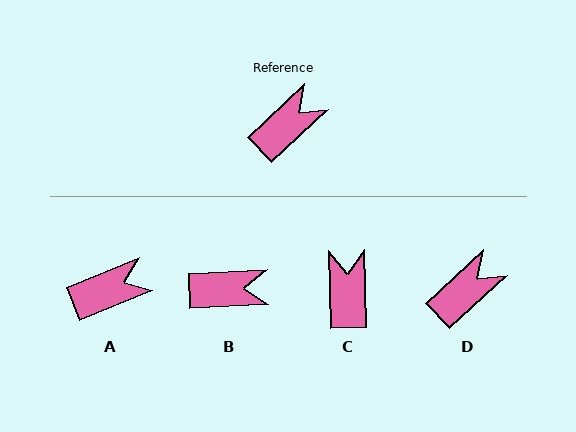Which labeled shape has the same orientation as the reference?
D.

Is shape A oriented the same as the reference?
No, it is off by about 21 degrees.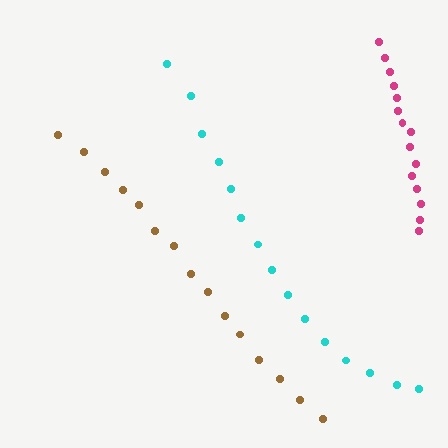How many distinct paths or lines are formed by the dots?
There are 3 distinct paths.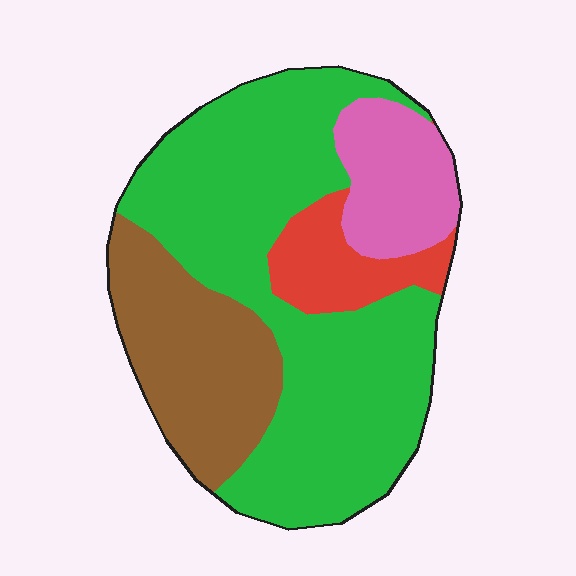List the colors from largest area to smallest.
From largest to smallest: green, brown, pink, red.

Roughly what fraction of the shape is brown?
Brown covers about 20% of the shape.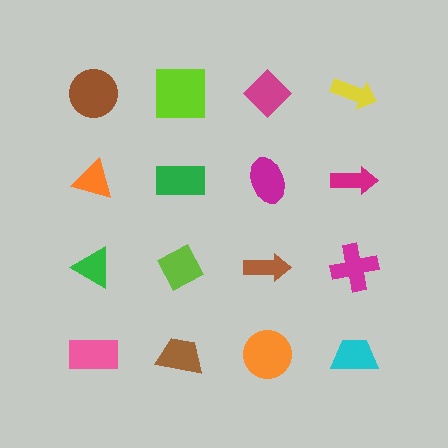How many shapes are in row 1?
4 shapes.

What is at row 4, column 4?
A cyan trapezoid.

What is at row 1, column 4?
A yellow arrow.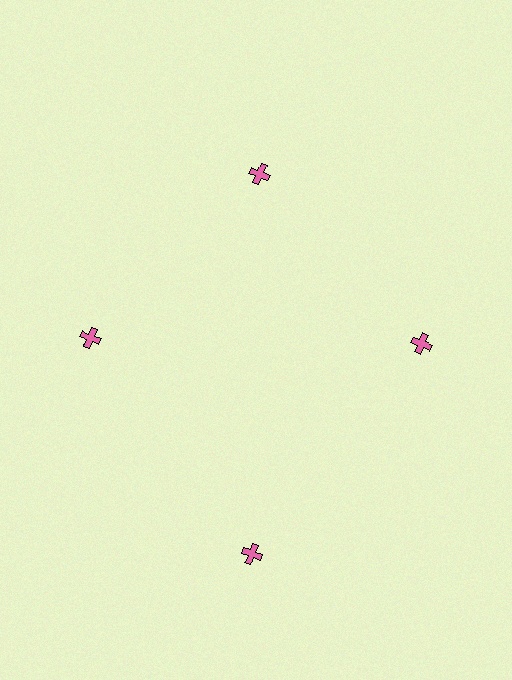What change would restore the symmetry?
The symmetry would be restored by moving it inward, back onto the ring so that all 4 crosses sit at equal angles and equal distance from the center.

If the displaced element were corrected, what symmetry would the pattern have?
It would have 4-fold rotational symmetry — the pattern would map onto itself every 90 degrees.